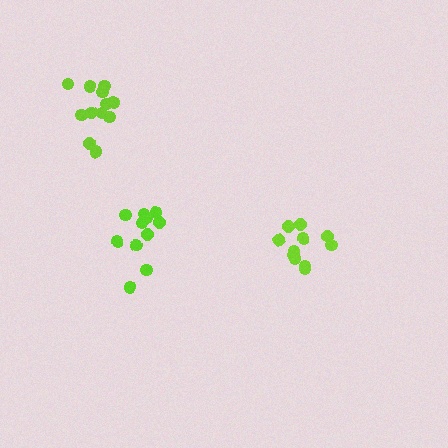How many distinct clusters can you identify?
There are 3 distinct clusters.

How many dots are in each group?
Group 1: 11 dots, Group 2: 11 dots, Group 3: 12 dots (34 total).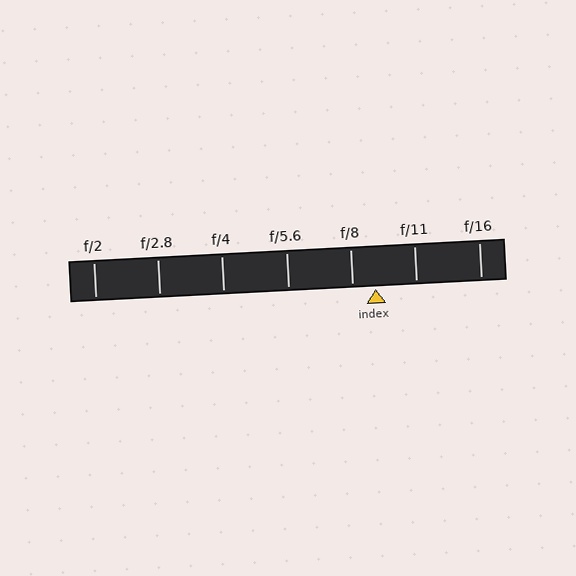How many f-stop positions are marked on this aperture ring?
There are 7 f-stop positions marked.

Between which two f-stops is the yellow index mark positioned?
The index mark is between f/8 and f/11.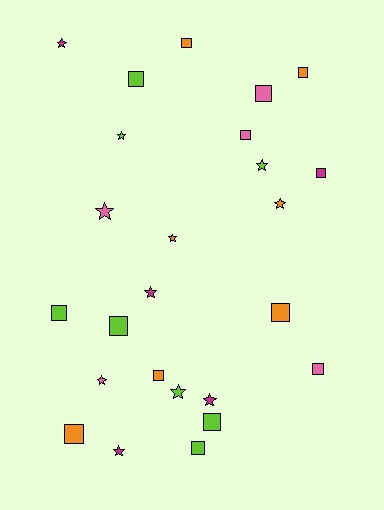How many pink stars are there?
There are 2 pink stars.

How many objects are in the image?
There are 25 objects.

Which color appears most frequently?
Lime, with 8 objects.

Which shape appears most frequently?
Square, with 14 objects.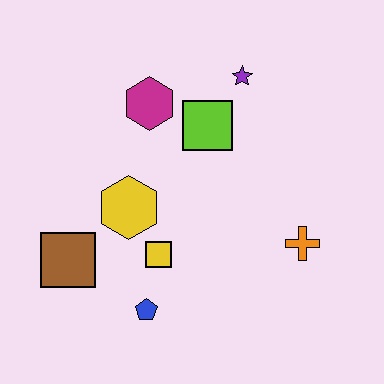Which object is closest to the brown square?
The yellow hexagon is closest to the brown square.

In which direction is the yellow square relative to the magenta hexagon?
The yellow square is below the magenta hexagon.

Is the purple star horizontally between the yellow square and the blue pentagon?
No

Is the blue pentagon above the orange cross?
No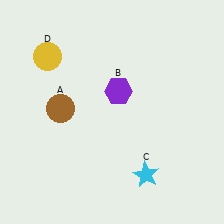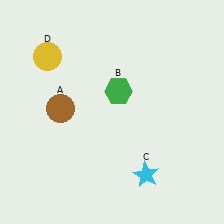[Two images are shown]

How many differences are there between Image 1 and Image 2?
There is 1 difference between the two images.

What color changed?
The hexagon (B) changed from purple in Image 1 to green in Image 2.